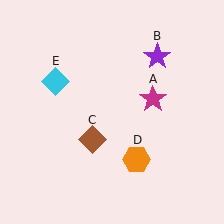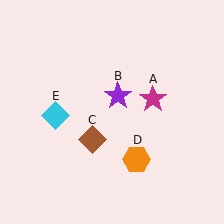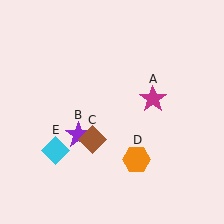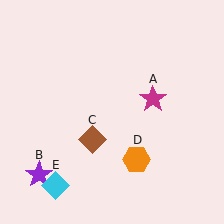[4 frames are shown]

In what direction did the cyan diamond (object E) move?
The cyan diamond (object E) moved down.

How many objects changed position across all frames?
2 objects changed position: purple star (object B), cyan diamond (object E).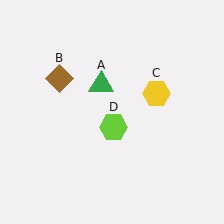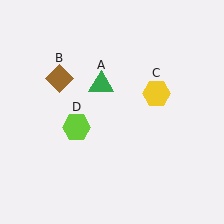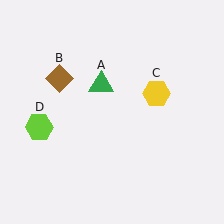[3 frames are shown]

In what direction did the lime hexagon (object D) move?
The lime hexagon (object D) moved left.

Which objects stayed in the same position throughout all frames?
Green triangle (object A) and brown diamond (object B) and yellow hexagon (object C) remained stationary.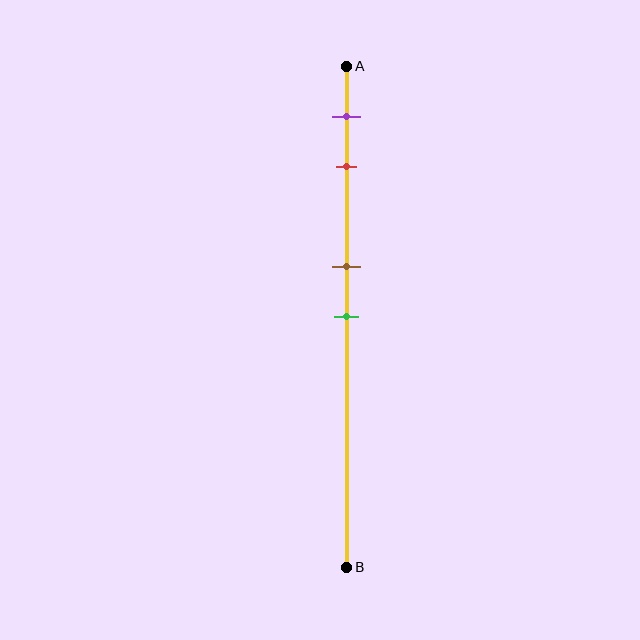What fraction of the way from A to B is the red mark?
The red mark is approximately 20% (0.2) of the way from A to B.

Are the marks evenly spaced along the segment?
No, the marks are not evenly spaced.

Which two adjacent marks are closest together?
The brown and green marks are the closest adjacent pair.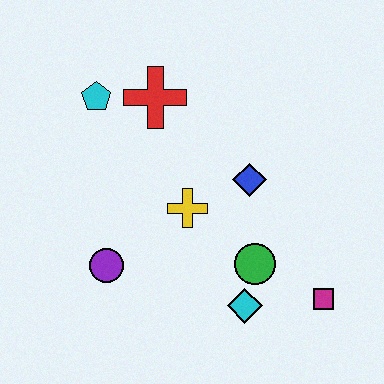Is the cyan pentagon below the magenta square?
No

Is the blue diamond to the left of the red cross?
No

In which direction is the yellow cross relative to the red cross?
The yellow cross is below the red cross.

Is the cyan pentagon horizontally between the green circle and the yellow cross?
No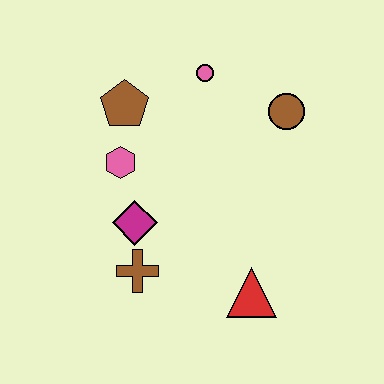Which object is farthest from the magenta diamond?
The brown circle is farthest from the magenta diamond.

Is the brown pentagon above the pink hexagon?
Yes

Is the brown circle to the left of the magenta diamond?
No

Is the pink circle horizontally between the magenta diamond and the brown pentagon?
No